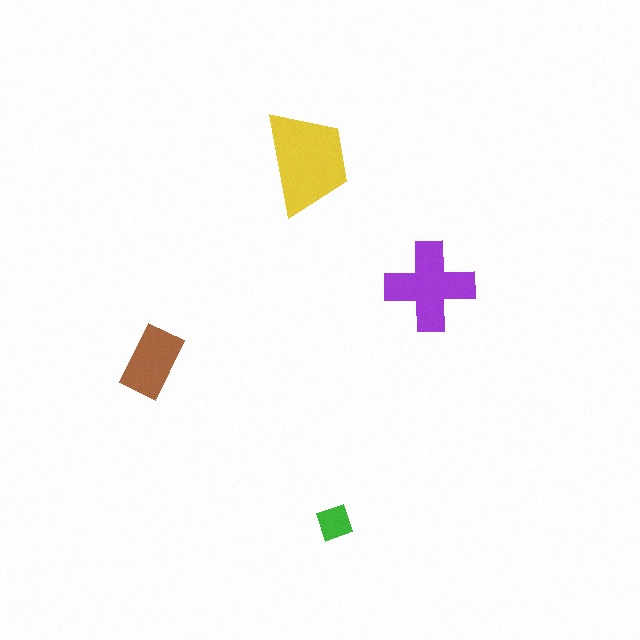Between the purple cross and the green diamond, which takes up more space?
The purple cross.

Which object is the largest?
The yellow trapezoid.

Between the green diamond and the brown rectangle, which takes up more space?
The brown rectangle.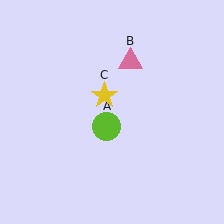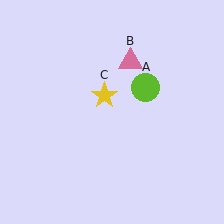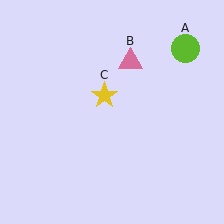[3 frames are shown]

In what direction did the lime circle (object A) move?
The lime circle (object A) moved up and to the right.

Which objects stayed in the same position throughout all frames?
Pink triangle (object B) and yellow star (object C) remained stationary.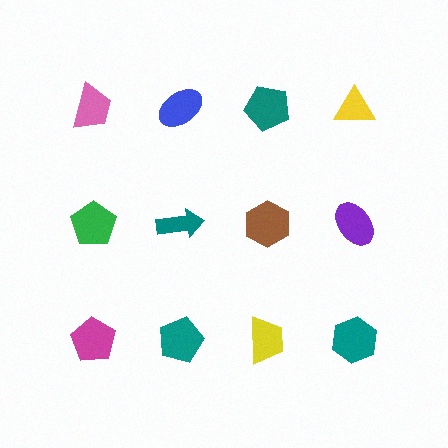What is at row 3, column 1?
A magenta pentagon.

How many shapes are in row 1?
4 shapes.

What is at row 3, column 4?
A teal hexagon.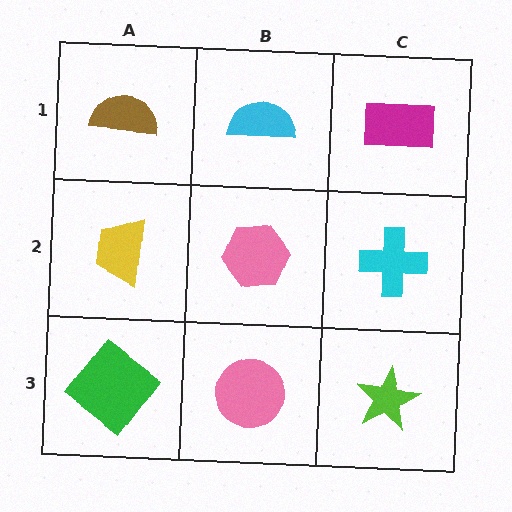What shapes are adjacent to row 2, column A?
A brown semicircle (row 1, column A), a green diamond (row 3, column A), a pink hexagon (row 2, column B).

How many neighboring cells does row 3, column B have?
3.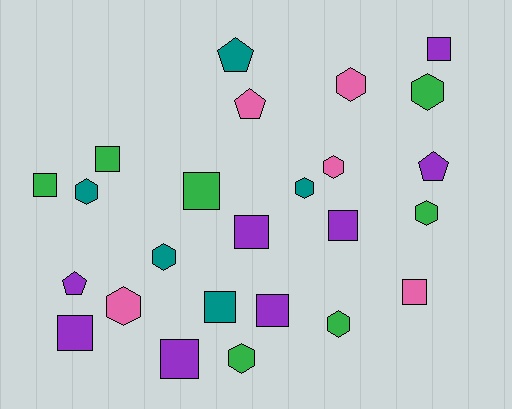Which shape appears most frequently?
Square, with 11 objects.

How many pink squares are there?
There is 1 pink square.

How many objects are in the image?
There are 25 objects.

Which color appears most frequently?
Purple, with 8 objects.